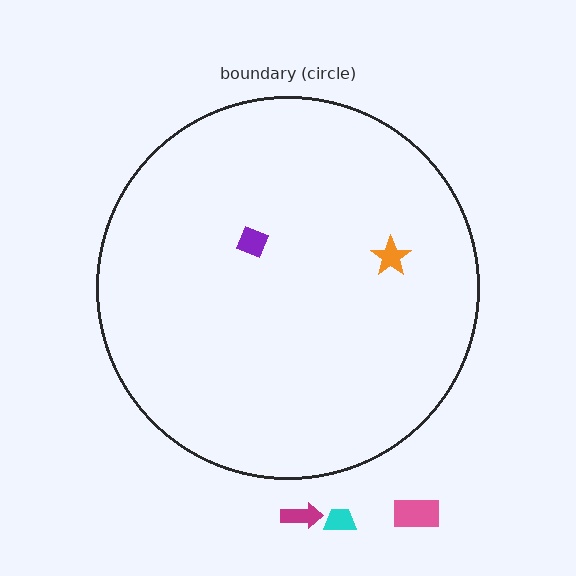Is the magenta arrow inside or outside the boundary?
Outside.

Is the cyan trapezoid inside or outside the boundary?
Outside.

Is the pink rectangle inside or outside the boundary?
Outside.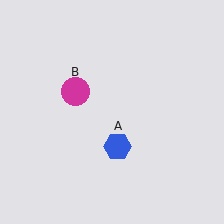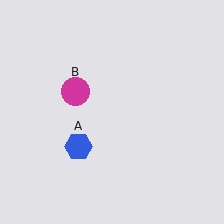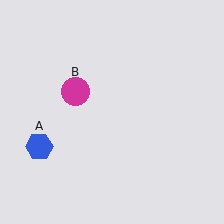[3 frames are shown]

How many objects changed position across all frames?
1 object changed position: blue hexagon (object A).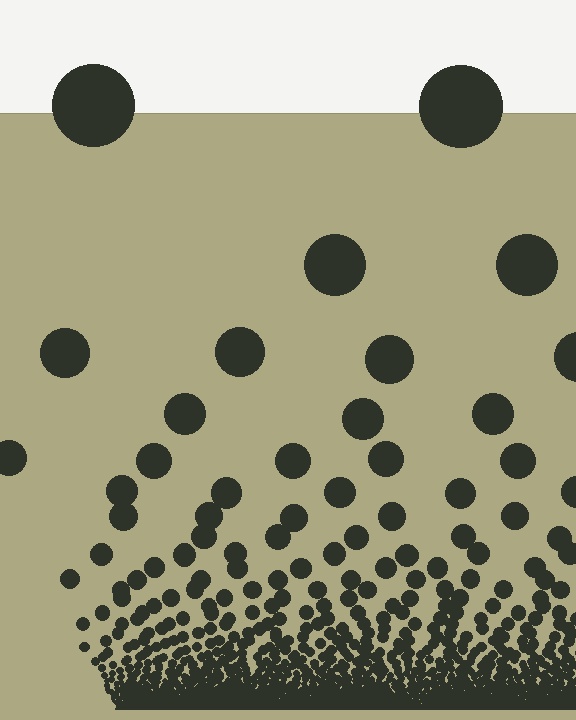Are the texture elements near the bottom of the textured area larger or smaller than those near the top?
Smaller. The gradient is inverted — elements near the bottom are smaller and denser.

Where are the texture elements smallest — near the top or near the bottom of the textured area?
Near the bottom.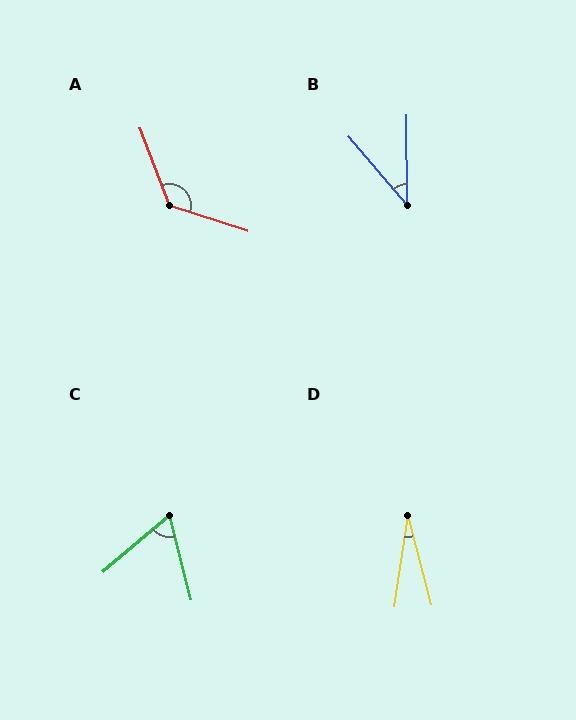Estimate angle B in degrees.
Approximately 40 degrees.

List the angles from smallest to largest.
D (23°), B (40°), C (64°), A (129°).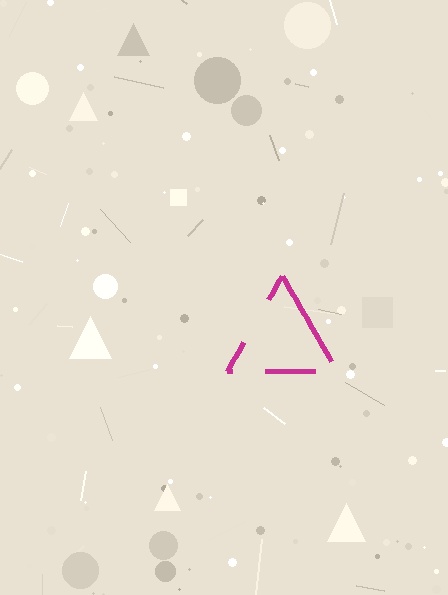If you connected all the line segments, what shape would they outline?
They would outline a triangle.